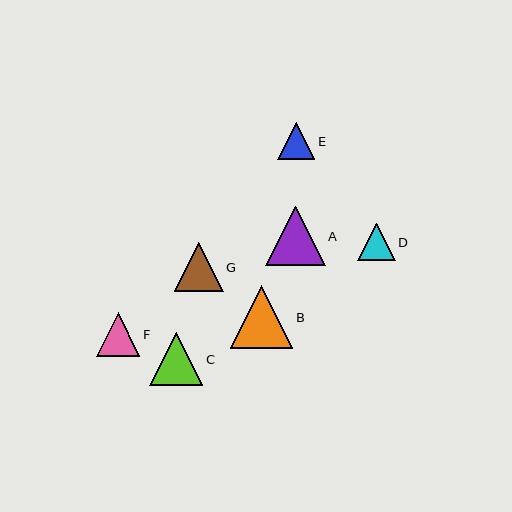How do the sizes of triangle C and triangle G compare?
Triangle C and triangle G are approximately the same size.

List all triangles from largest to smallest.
From largest to smallest: B, A, C, G, F, E, D.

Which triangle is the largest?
Triangle B is the largest with a size of approximately 63 pixels.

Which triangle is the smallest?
Triangle D is the smallest with a size of approximately 37 pixels.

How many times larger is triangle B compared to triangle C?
Triangle B is approximately 1.2 times the size of triangle C.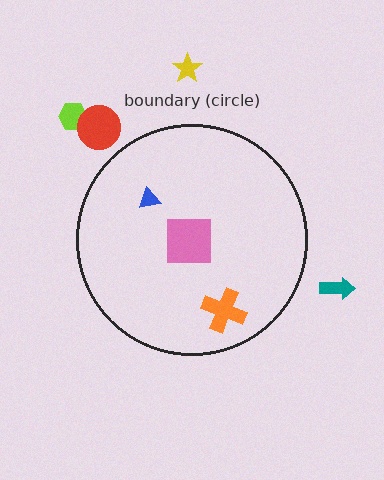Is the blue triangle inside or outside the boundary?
Inside.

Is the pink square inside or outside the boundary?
Inside.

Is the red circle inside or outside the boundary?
Outside.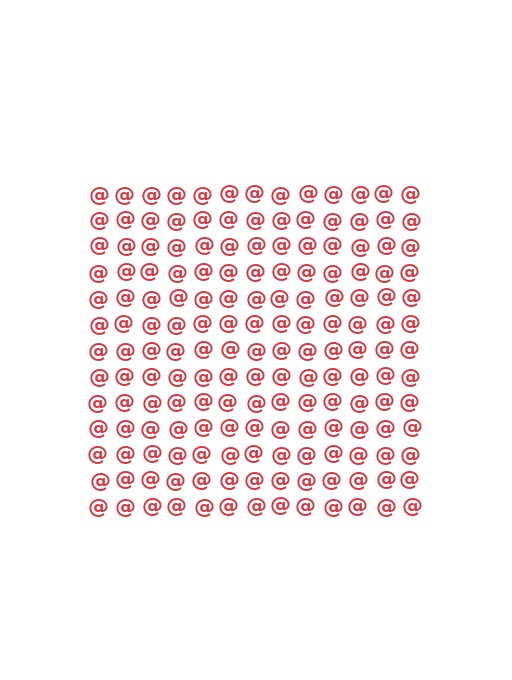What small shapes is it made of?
It is made of small at signs.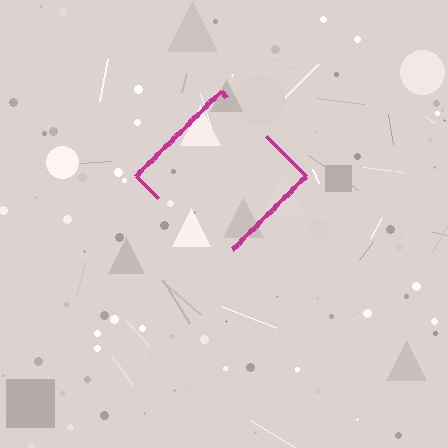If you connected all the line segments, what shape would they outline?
They would outline a diamond.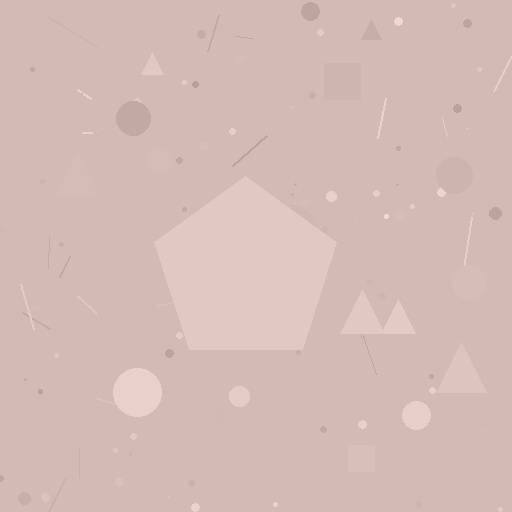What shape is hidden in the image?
A pentagon is hidden in the image.